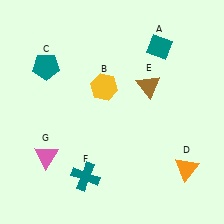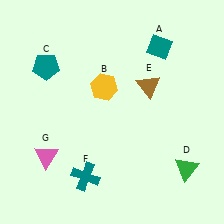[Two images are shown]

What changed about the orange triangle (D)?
In Image 1, D is orange. In Image 2, it changed to green.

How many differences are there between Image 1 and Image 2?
There is 1 difference between the two images.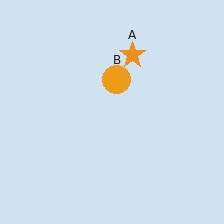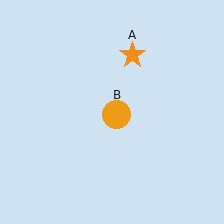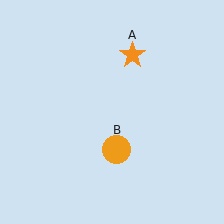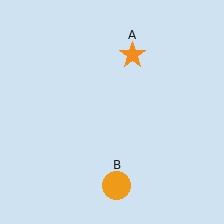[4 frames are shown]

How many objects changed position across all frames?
1 object changed position: orange circle (object B).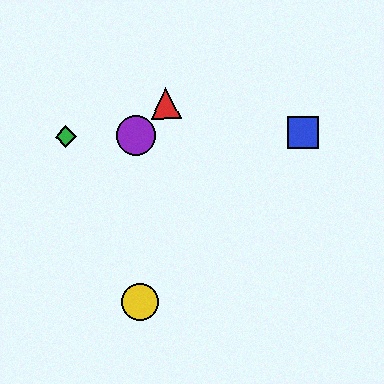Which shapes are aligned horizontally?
The blue square, the green diamond, the purple circle are aligned horizontally.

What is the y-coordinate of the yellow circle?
The yellow circle is at y≈302.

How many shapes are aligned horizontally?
3 shapes (the blue square, the green diamond, the purple circle) are aligned horizontally.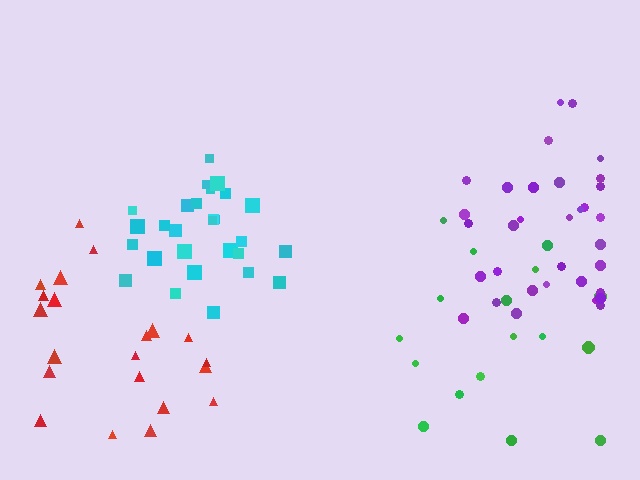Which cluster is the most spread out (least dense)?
Green.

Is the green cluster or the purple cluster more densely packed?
Purple.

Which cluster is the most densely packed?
Cyan.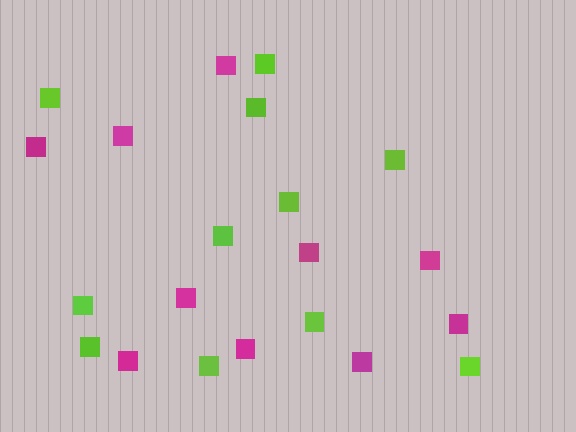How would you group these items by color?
There are 2 groups: one group of lime squares (11) and one group of magenta squares (10).